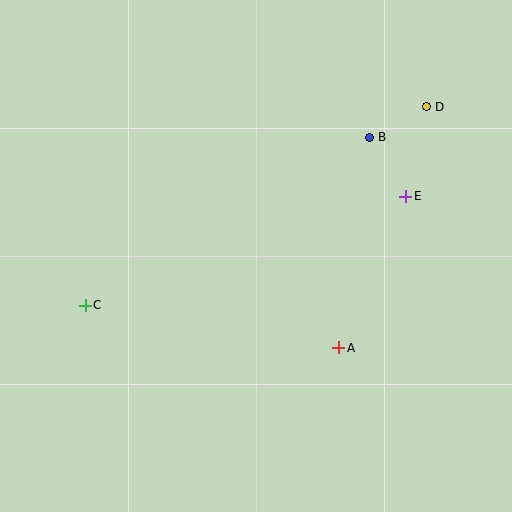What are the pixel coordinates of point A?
Point A is at (339, 348).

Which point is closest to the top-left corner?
Point C is closest to the top-left corner.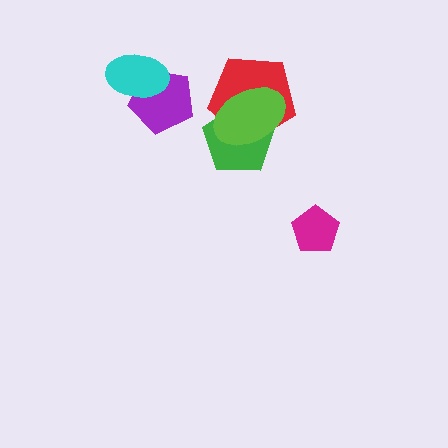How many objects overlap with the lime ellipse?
2 objects overlap with the lime ellipse.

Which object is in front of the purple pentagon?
The cyan ellipse is in front of the purple pentagon.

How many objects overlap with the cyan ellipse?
1 object overlaps with the cyan ellipse.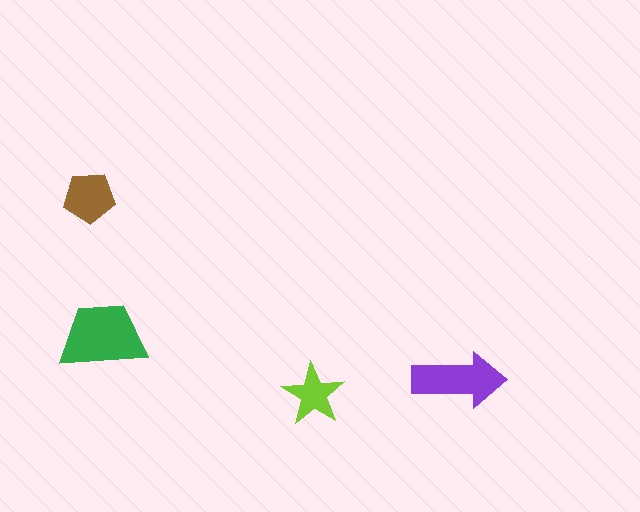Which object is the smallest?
The lime star.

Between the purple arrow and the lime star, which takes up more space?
The purple arrow.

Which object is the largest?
The green trapezoid.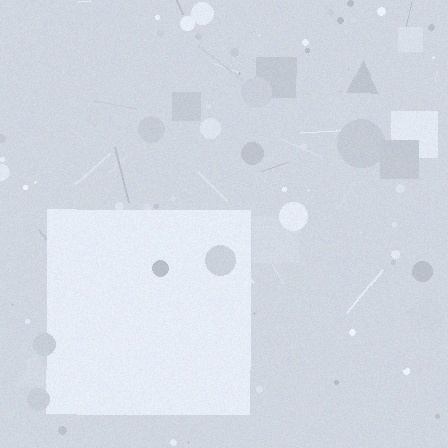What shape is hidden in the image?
A square is hidden in the image.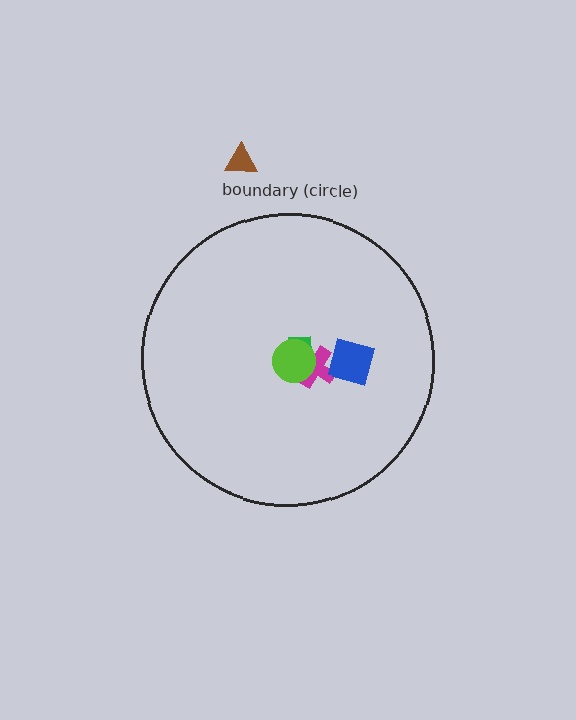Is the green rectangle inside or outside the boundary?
Inside.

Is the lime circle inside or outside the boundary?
Inside.